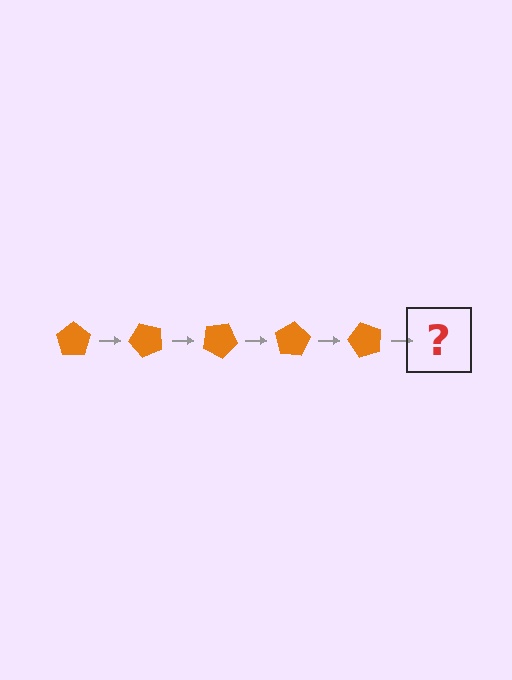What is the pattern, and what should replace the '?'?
The pattern is that the pentagon rotates 50 degrees each step. The '?' should be an orange pentagon rotated 250 degrees.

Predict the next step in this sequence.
The next step is an orange pentagon rotated 250 degrees.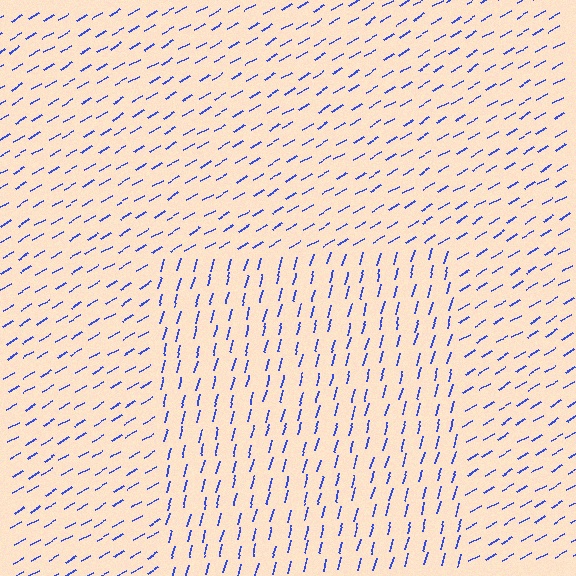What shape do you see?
I see a rectangle.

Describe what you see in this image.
The image is filled with small blue line segments. A rectangle region in the image has lines oriented differently from the surrounding lines, creating a visible texture boundary.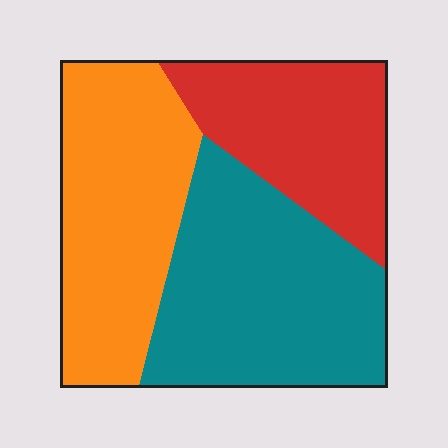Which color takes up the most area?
Teal, at roughly 40%.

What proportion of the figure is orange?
Orange covers 34% of the figure.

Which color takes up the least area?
Red, at roughly 25%.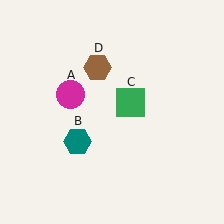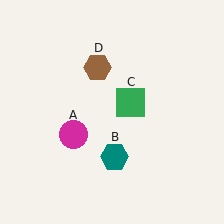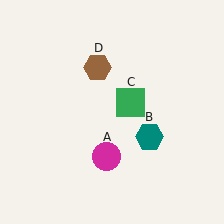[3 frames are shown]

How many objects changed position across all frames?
2 objects changed position: magenta circle (object A), teal hexagon (object B).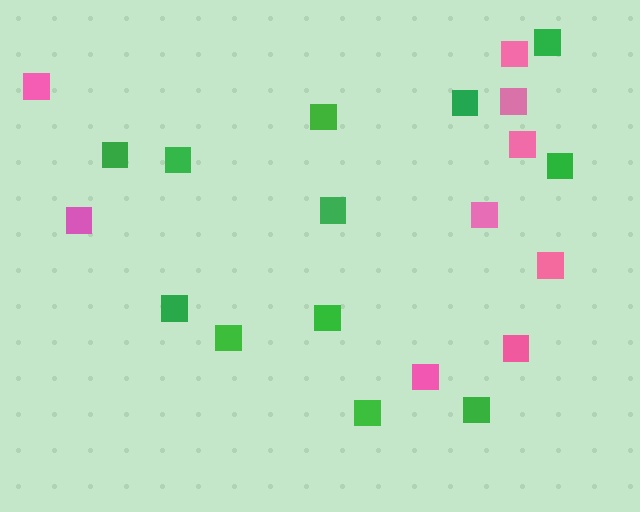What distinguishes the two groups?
There are 2 groups: one group of green squares (12) and one group of pink squares (9).